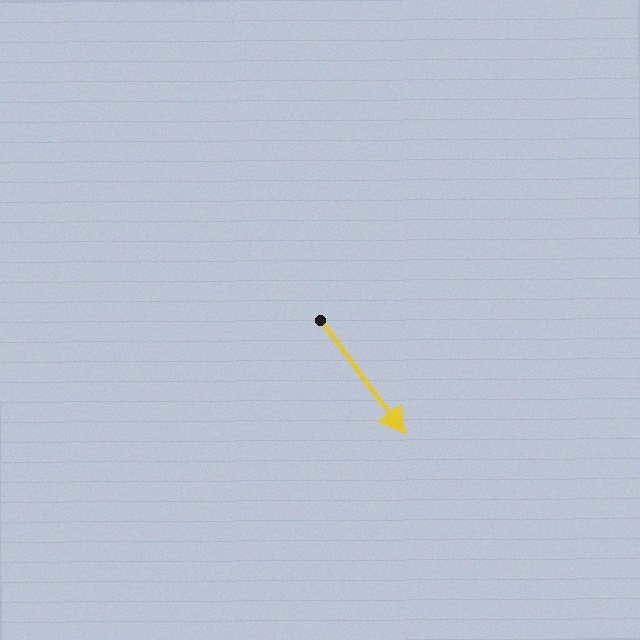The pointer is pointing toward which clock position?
Roughly 5 o'clock.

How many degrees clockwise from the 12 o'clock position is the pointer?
Approximately 144 degrees.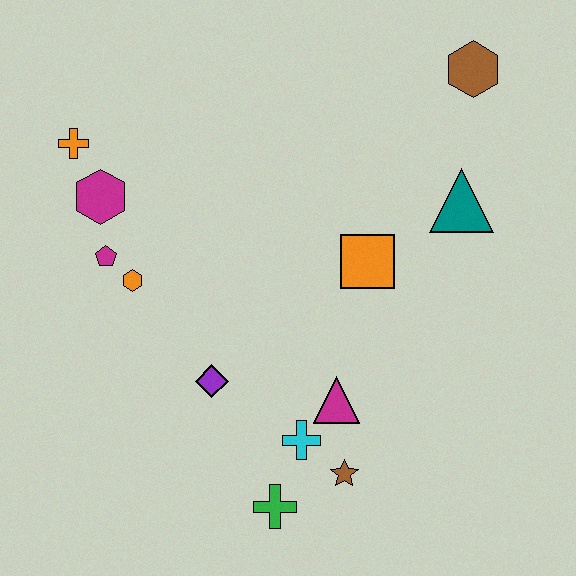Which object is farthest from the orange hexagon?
The brown hexagon is farthest from the orange hexagon.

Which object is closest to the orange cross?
The magenta hexagon is closest to the orange cross.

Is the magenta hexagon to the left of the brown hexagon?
Yes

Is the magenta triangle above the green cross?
Yes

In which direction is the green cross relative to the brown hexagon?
The green cross is below the brown hexagon.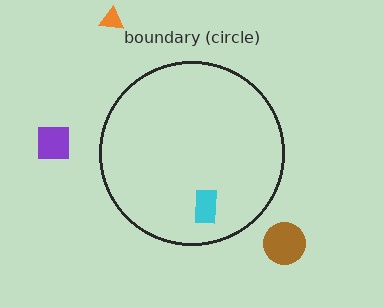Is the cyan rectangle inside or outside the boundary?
Inside.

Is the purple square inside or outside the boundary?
Outside.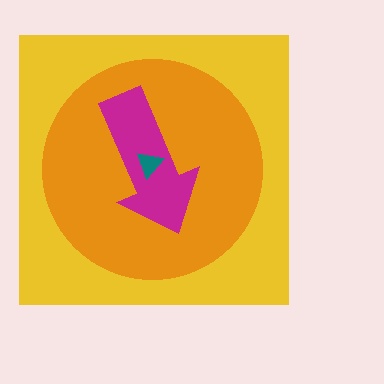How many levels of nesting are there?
4.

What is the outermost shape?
The yellow square.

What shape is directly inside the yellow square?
The orange circle.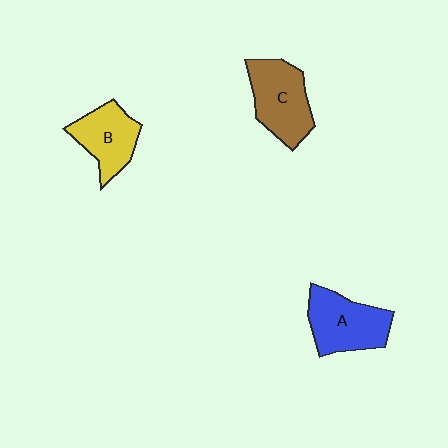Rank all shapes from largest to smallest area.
From largest to smallest: C (brown), A (blue), B (yellow).